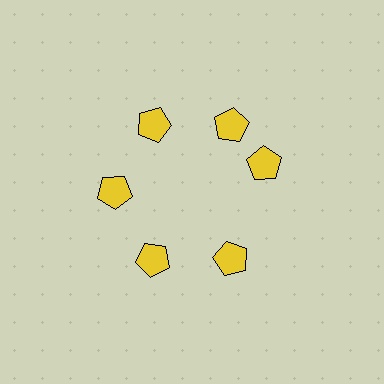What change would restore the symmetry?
The symmetry would be restored by rotating it back into even spacing with its neighbors so that all 6 pentagons sit at equal angles and equal distance from the center.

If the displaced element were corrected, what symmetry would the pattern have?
It would have 6-fold rotational symmetry — the pattern would map onto itself every 60 degrees.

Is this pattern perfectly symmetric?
No. The 6 yellow pentagons are arranged in a ring, but one element near the 3 o'clock position is rotated out of alignment along the ring, breaking the 6-fold rotational symmetry.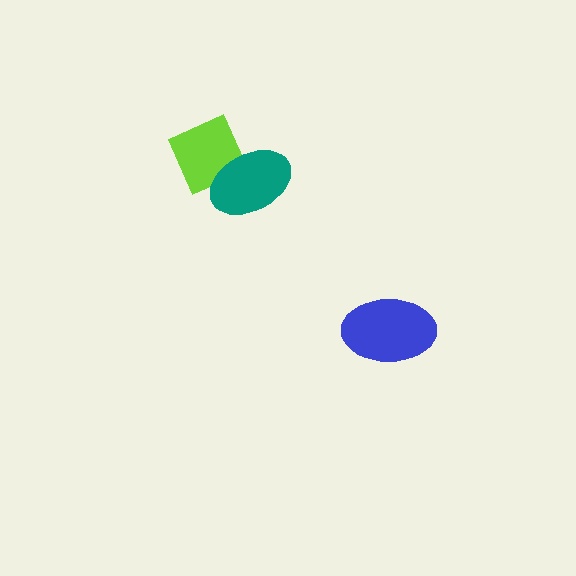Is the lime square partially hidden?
Yes, it is partially covered by another shape.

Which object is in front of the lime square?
The teal ellipse is in front of the lime square.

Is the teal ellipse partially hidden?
No, no other shape covers it.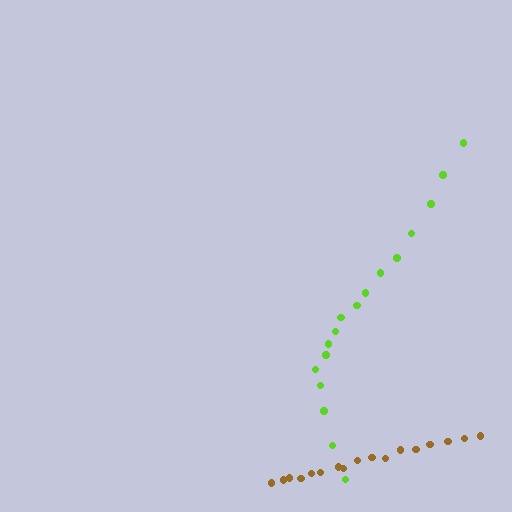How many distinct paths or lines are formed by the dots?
There are 2 distinct paths.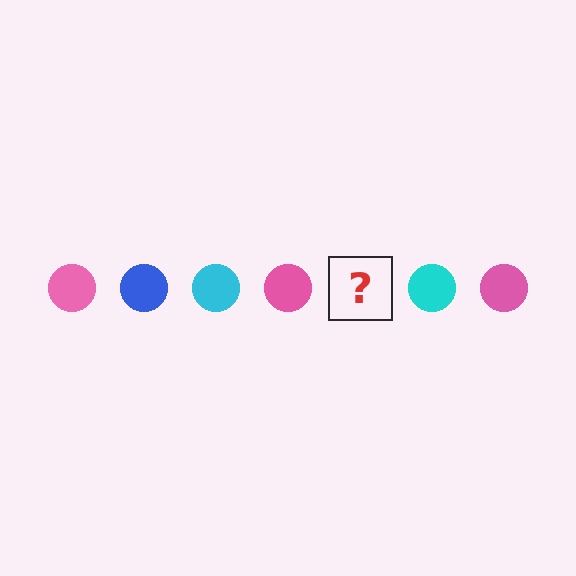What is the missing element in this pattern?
The missing element is a blue circle.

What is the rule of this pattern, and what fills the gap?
The rule is that the pattern cycles through pink, blue, cyan circles. The gap should be filled with a blue circle.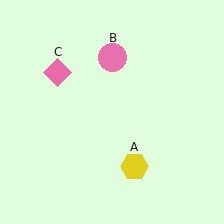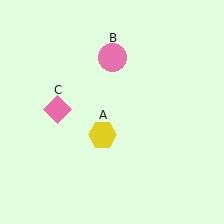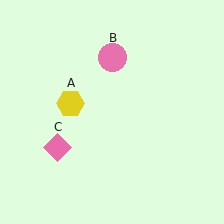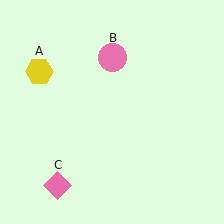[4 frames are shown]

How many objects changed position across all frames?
2 objects changed position: yellow hexagon (object A), pink diamond (object C).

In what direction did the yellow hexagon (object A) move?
The yellow hexagon (object A) moved up and to the left.